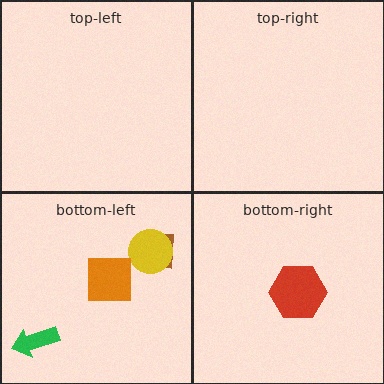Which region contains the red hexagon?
The bottom-right region.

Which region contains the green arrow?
The bottom-left region.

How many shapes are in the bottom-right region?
1.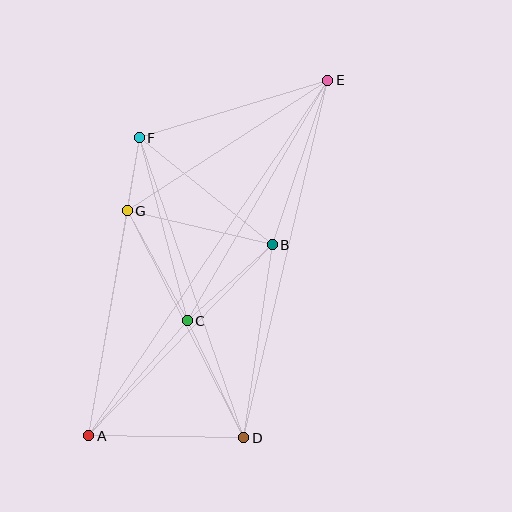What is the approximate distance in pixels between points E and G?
The distance between E and G is approximately 239 pixels.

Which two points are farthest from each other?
Points A and E are farthest from each other.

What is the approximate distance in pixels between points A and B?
The distance between A and B is approximately 265 pixels.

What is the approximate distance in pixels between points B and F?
The distance between B and F is approximately 171 pixels.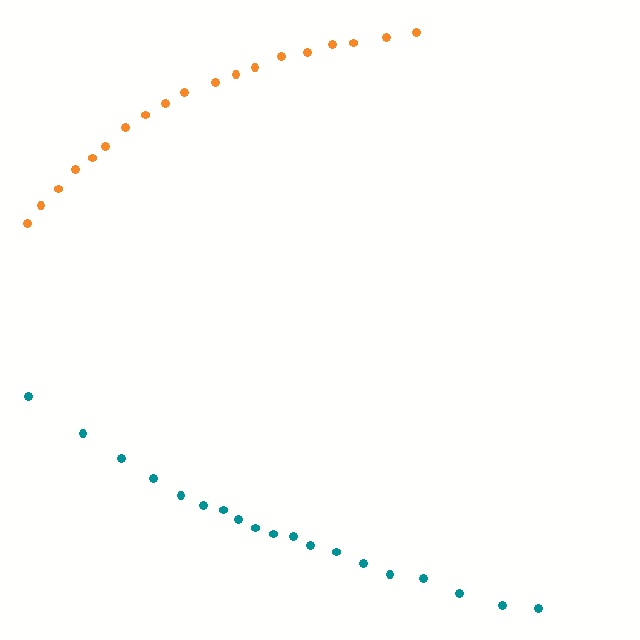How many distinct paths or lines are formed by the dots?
There are 2 distinct paths.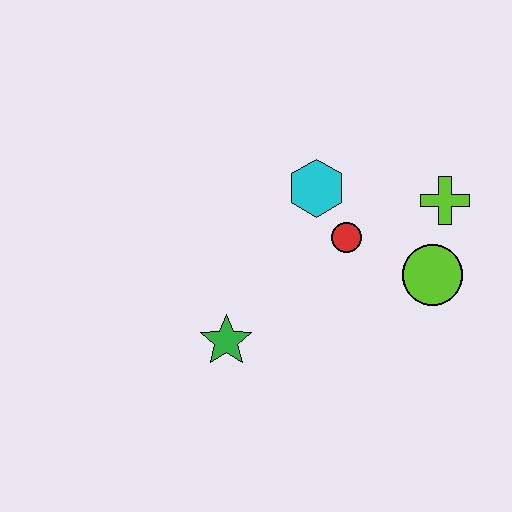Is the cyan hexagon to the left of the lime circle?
Yes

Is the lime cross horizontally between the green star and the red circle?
No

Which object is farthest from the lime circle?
The green star is farthest from the lime circle.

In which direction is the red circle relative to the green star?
The red circle is to the right of the green star.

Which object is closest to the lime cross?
The lime circle is closest to the lime cross.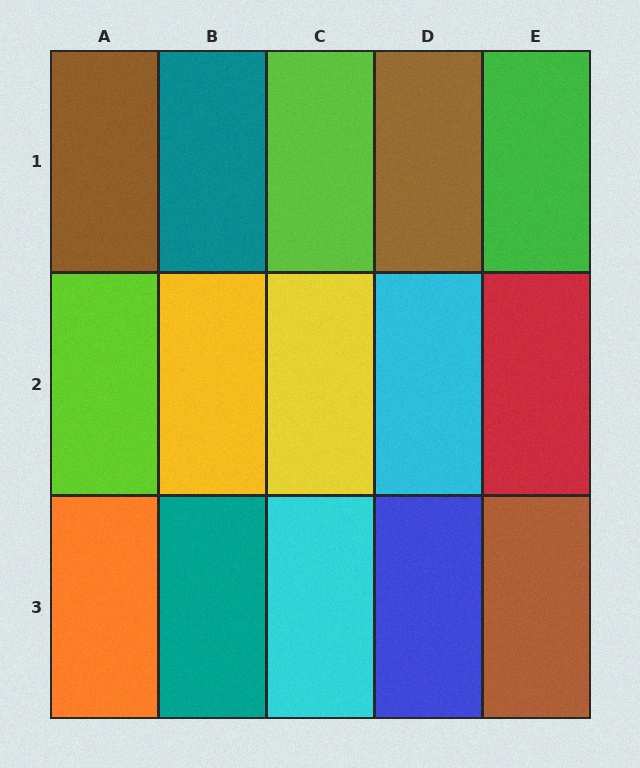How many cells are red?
1 cell is red.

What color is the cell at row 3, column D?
Blue.